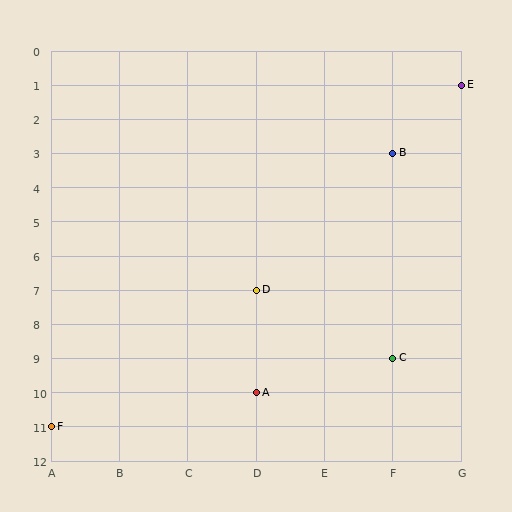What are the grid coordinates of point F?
Point F is at grid coordinates (A, 11).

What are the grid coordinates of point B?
Point B is at grid coordinates (F, 3).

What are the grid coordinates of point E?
Point E is at grid coordinates (G, 1).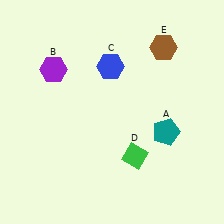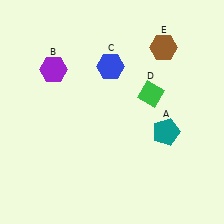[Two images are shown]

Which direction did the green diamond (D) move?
The green diamond (D) moved up.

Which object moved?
The green diamond (D) moved up.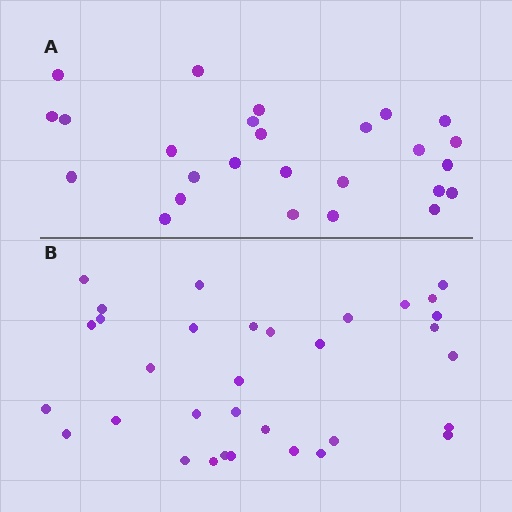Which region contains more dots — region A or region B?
Region B (the bottom region) has more dots.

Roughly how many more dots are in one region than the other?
Region B has roughly 8 or so more dots than region A.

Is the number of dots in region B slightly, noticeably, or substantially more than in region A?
Region B has noticeably more, but not dramatically so. The ratio is roughly 1.3 to 1.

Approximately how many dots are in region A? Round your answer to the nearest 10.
About 30 dots. (The exact count is 26, which rounds to 30.)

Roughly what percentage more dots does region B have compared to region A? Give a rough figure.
About 25% more.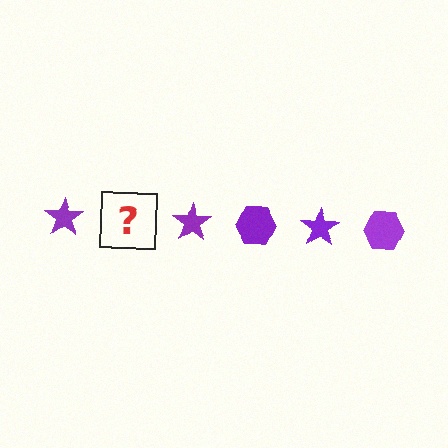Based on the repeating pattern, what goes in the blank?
The blank should be a purple hexagon.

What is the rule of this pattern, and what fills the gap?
The rule is that the pattern cycles through star, hexagon shapes in purple. The gap should be filled with a purple hexagon.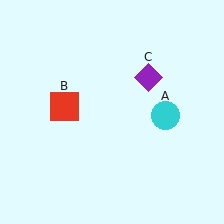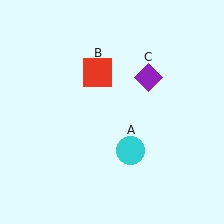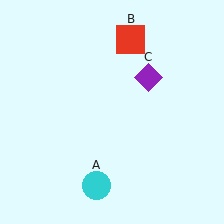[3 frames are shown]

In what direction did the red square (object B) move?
The red square (object B) moved up and to the right.